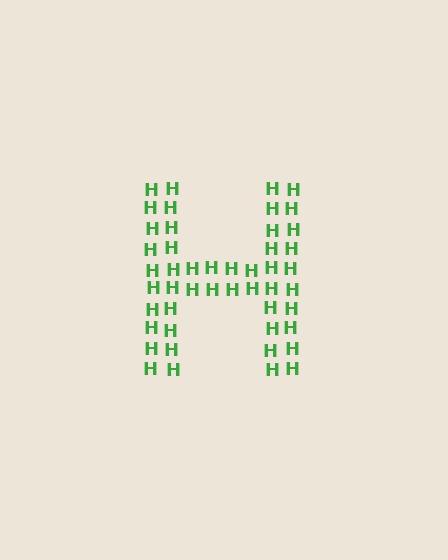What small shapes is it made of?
It is made of small letter H's.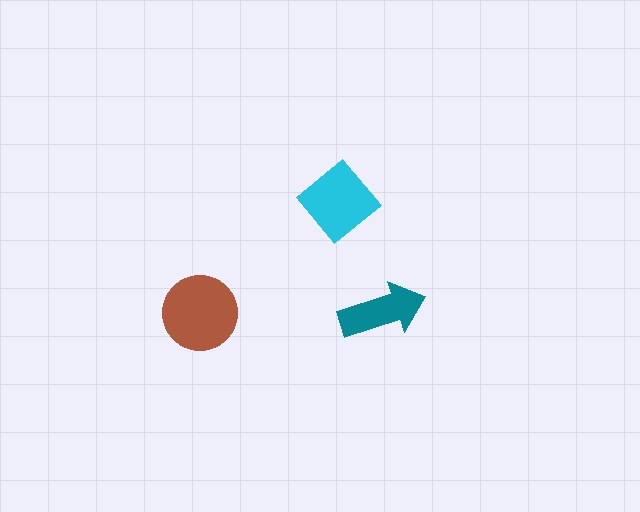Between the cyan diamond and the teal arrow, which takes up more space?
The cyan diamond.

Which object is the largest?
The brown circle.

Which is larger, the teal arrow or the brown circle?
The brown circle.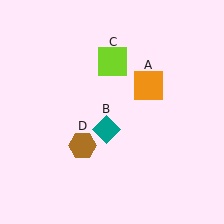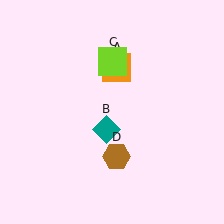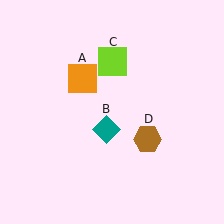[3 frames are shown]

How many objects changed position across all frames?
2 objects changed position: orange square (object A), brown hexagon (object D).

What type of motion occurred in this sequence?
The orange square (object A), brown hexagon (object D) rotated counterclockwise around the center of the scene.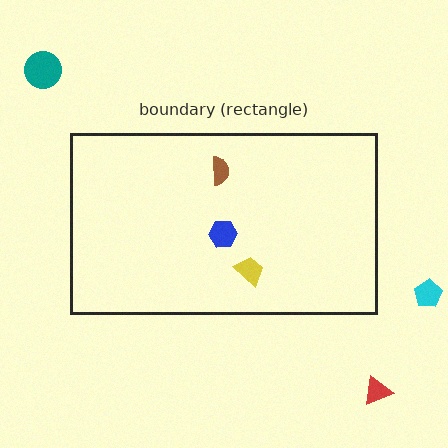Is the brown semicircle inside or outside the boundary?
Inside.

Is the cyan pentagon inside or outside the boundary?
Outside.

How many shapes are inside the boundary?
3 inside, 3 outside.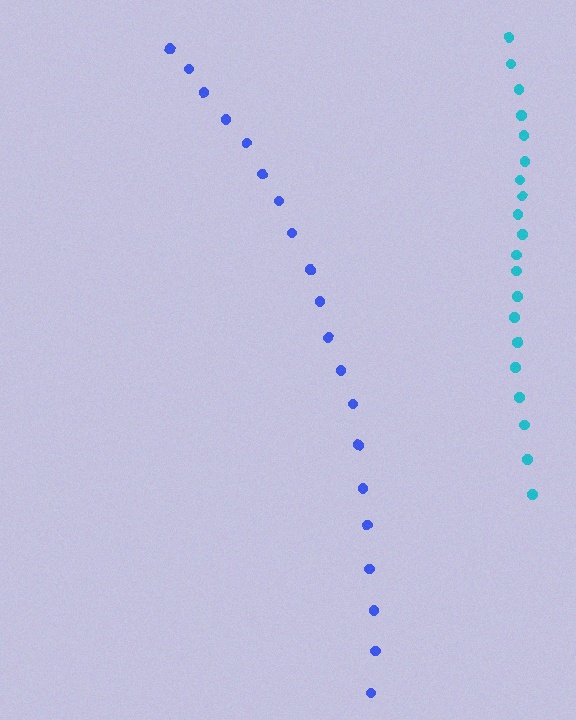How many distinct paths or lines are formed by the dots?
There are 2 distinct paths.